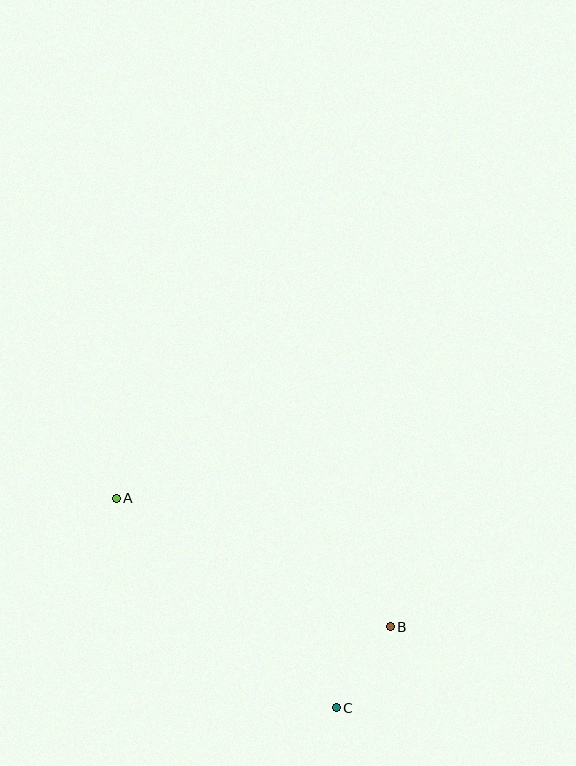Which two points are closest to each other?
Points B and C are closest to each other.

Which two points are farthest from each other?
Points A and C are farthest from each other.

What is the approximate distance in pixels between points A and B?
The distance between A and B is approximately 303 pixels.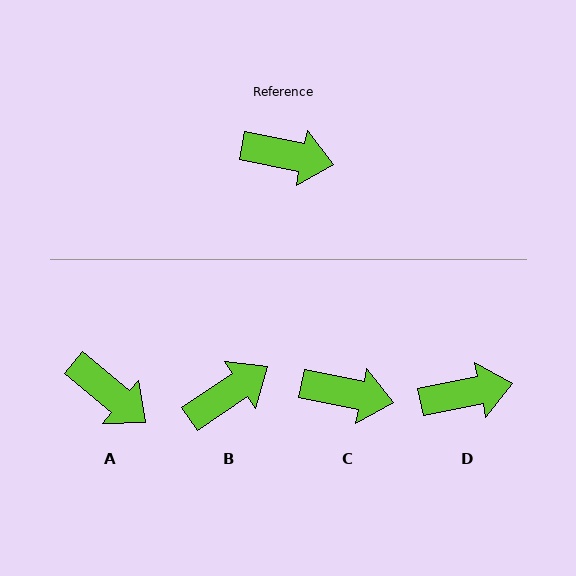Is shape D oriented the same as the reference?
No, it is off by about 23 degrees.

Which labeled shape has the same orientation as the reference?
C.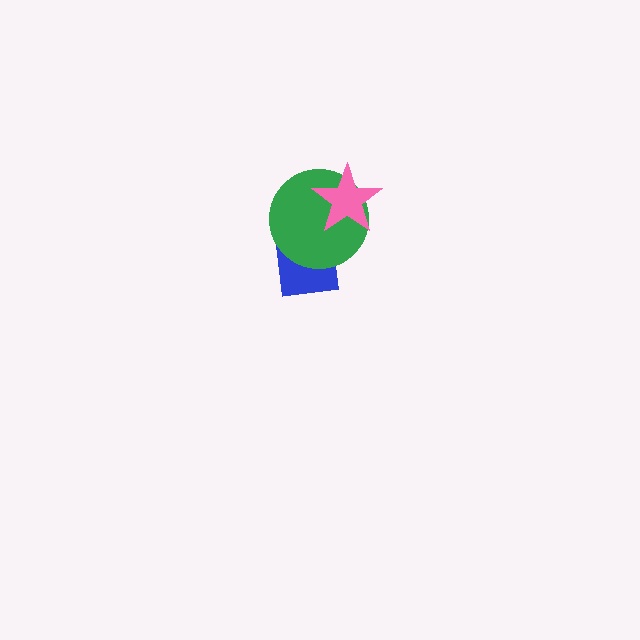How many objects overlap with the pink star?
2 objects overlap with the pink star.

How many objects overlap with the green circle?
2 objects overlap with the green circle.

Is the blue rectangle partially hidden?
Yes, it is partially covered by another shape.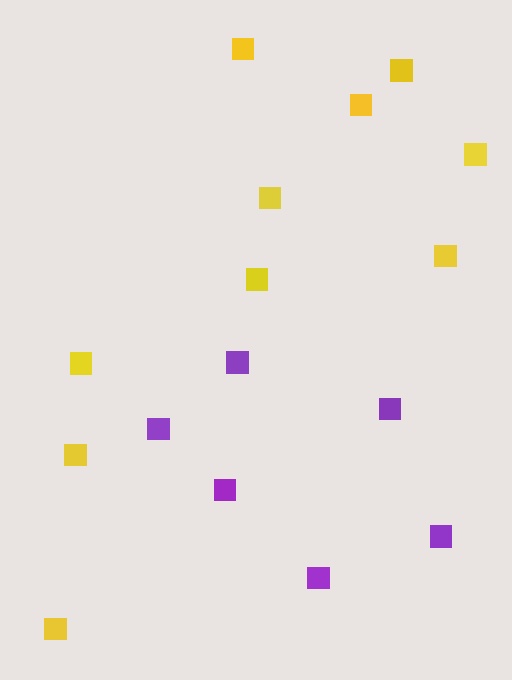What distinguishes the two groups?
There are 2 groups: one group of yellow squares (10) and one group of purple squares (6).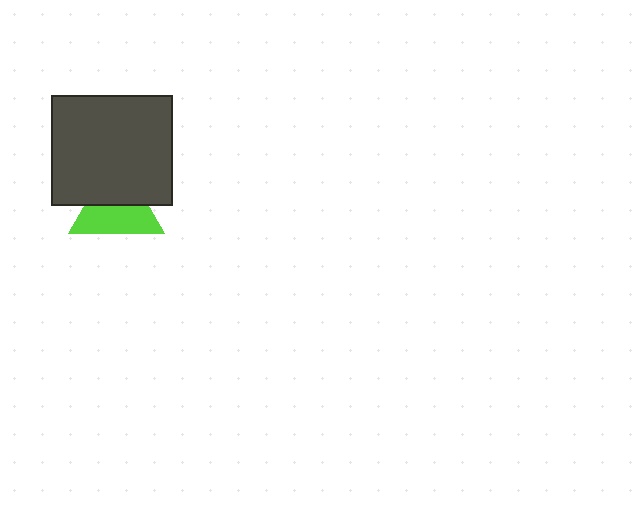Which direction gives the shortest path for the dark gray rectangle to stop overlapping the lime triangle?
Moving up gives the shortest separation.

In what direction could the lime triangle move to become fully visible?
The lime triangle could move down. That would shift it out from behind the dark gray rectangle entirely.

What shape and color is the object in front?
The object in front is a dark gray rectangle.